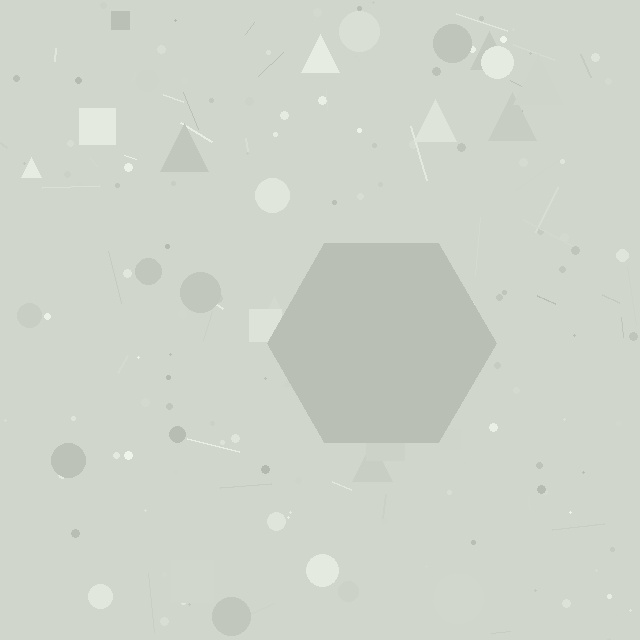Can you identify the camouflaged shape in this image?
The camouflaged shape is a hexagon.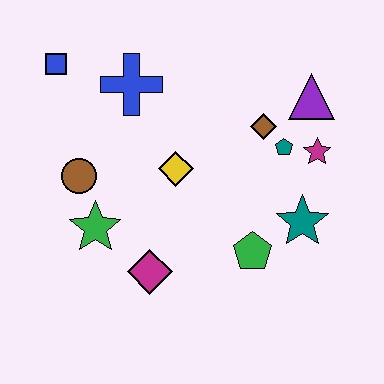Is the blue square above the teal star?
Yes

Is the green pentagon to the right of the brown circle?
Yes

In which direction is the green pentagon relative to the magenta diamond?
The green pentagon is to the right of the magenta diamond.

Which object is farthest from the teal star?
The blue square is farthest from the teal star.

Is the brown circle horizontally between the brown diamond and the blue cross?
No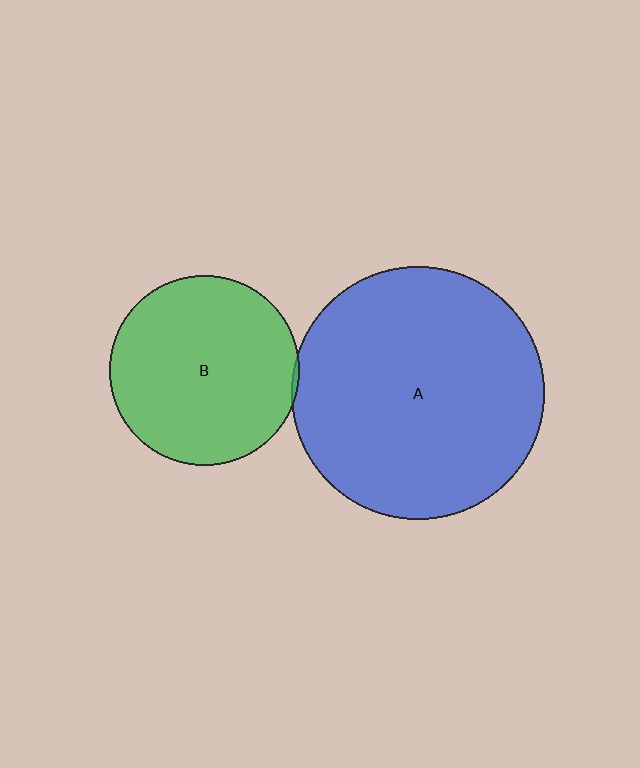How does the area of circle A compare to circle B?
Approximately 1.8 times.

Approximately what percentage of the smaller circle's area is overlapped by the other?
Approximately 5%.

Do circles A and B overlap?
Yes.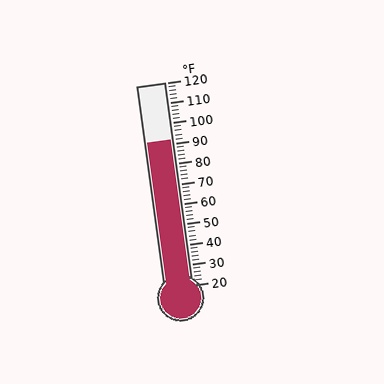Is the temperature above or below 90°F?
The temperature is above 90°F.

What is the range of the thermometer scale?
The thermometer scale ranges from 20°F to 120°F.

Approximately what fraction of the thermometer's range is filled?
The thermometer is filled to approximately 70% of its range.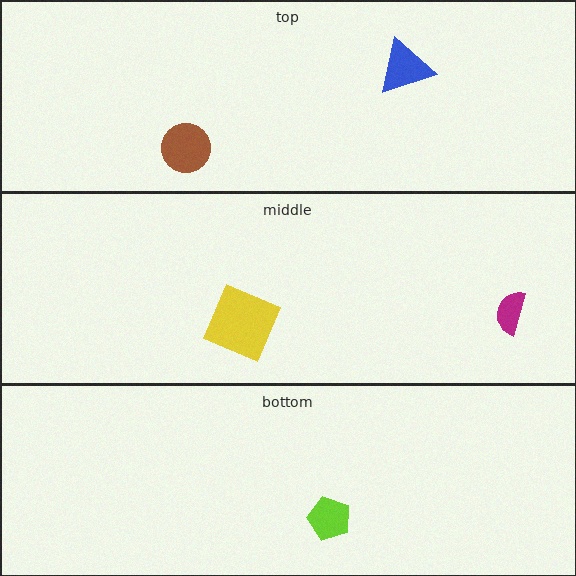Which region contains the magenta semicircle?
The middle region.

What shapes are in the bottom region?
The lime pentagon.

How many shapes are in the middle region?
2.